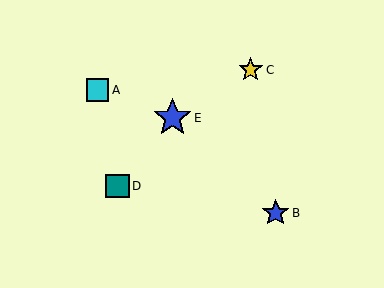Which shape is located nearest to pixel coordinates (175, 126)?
The blue star (labeled E) at (172, 118) is nearest to that location.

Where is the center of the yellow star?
The center of the yellow star is at (251, 70).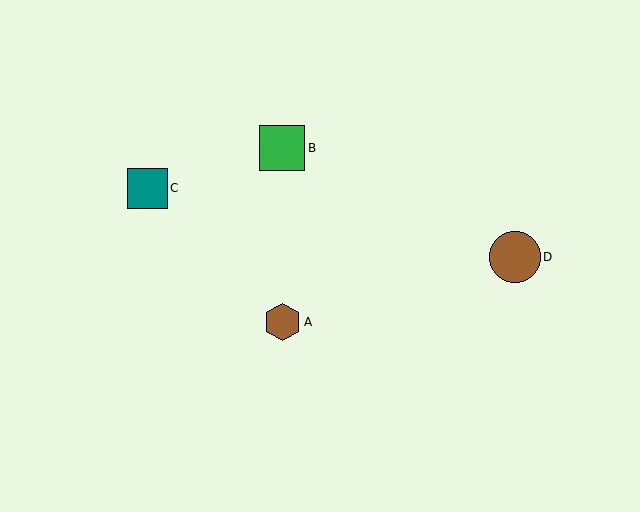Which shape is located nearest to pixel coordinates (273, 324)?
The brown hexagon (labeled A) at (282, 322) is nearest to that location.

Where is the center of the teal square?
The center of the teal square is at (147, 188).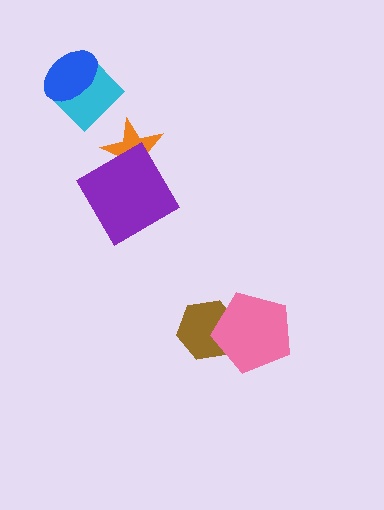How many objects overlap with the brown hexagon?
1 object overlaps with the brown hexagon.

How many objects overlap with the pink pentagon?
1 object overlaps with the pink pentagon.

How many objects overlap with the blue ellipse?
1 object overlaps with the blue ellipse.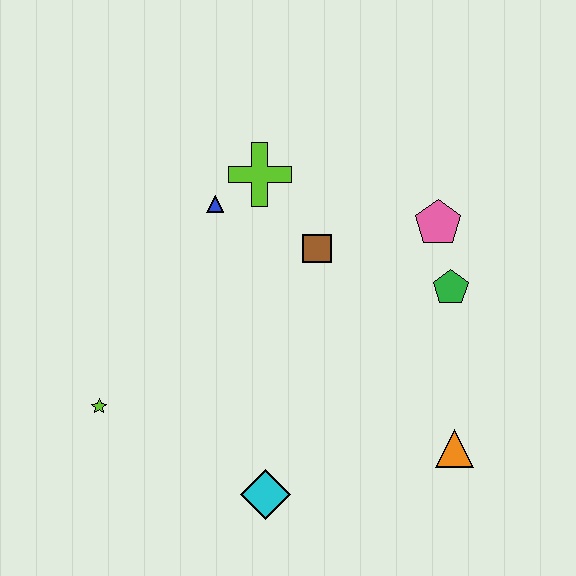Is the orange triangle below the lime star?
Yes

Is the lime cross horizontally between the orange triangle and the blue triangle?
Yes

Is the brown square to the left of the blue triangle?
No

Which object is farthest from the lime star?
The pink pentagon is farthest from the lime star.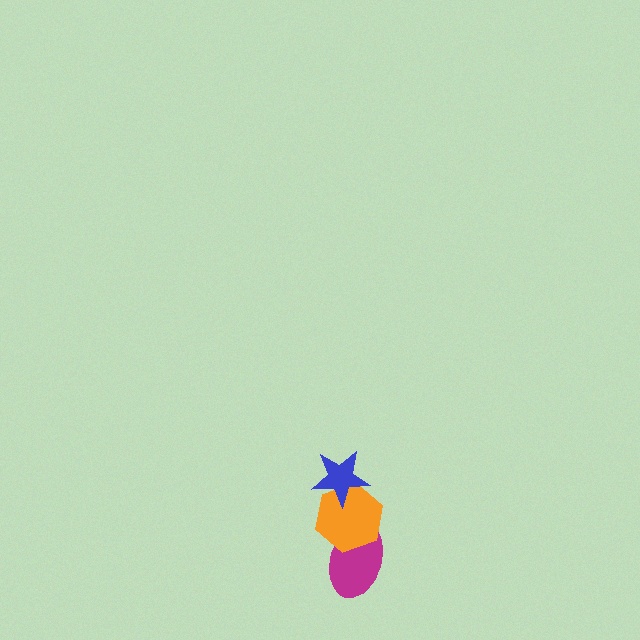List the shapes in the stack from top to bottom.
From top to bottom: the blue star, the orange hexagon, the magenta ellipse.